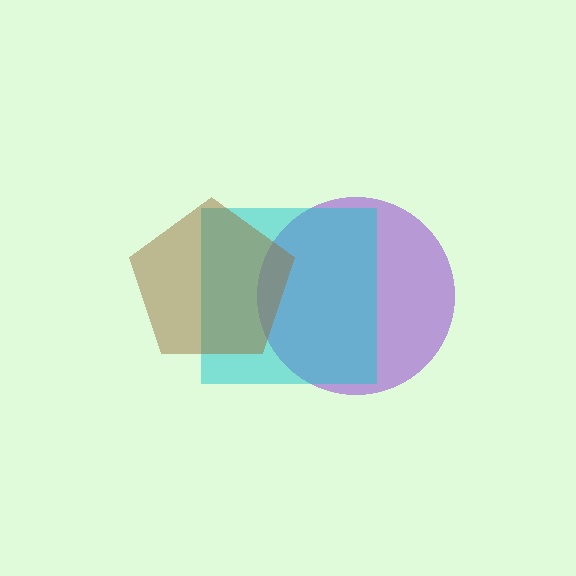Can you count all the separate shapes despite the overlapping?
Yes, there are 3 separate shapes.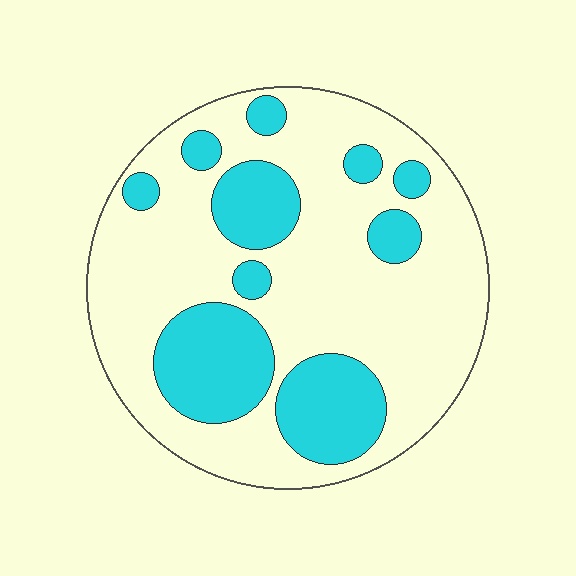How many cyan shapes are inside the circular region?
10.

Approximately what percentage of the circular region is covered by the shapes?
Approximately 30%.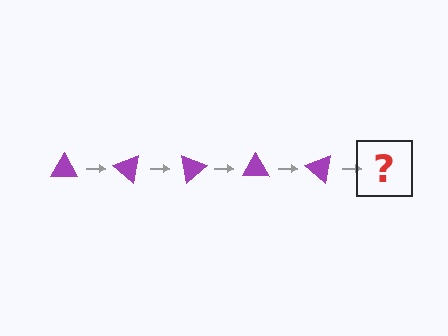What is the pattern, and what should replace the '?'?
The pattern is that the triangle rotates 40 degrees each step. The '?' should be a purple triangle rotated 200 degrees.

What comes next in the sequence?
The next element should be a purple triangle rotated 200 degrees.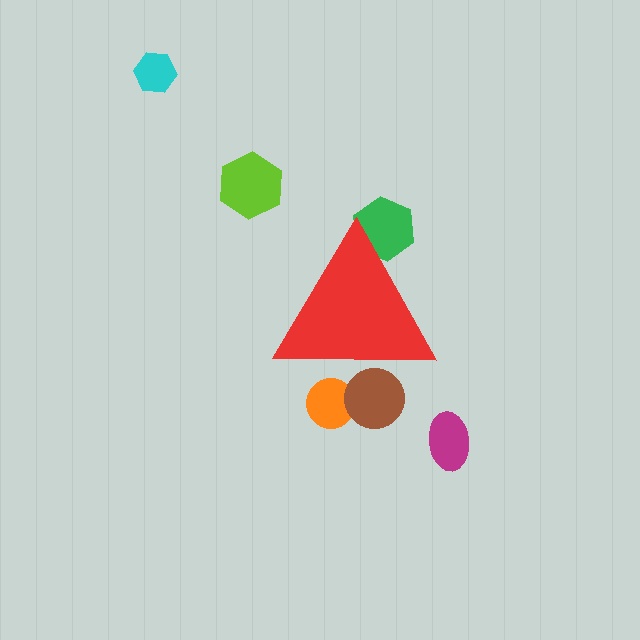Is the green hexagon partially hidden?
Yes, the green hexagon is partially hidden behind the red triangle.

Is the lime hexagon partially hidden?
No, the lime hexagon is fully visible.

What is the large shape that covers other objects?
A red triangle.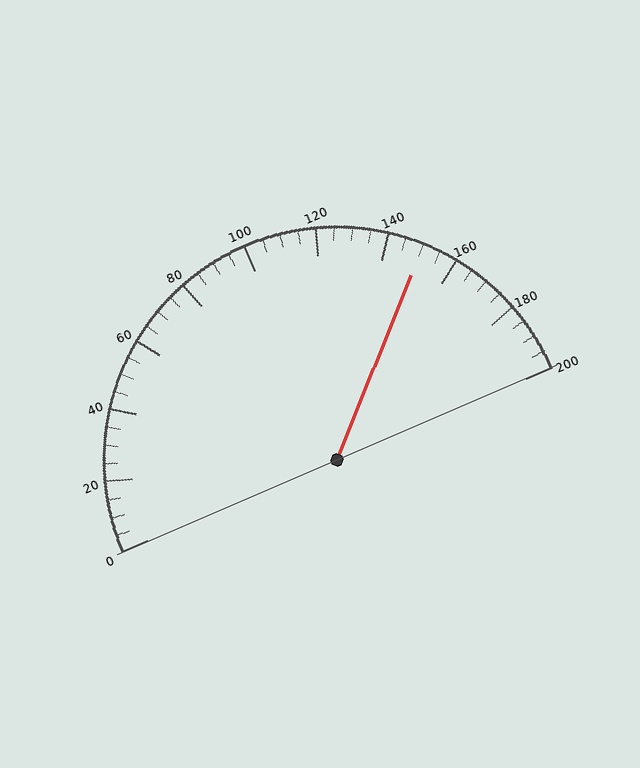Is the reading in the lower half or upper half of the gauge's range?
The reading is in the upper half of the range (0 to 200).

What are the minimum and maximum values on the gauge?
The gauge ranges from 0 to 200.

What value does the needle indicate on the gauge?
The needle indicates approximately 150.